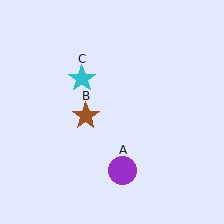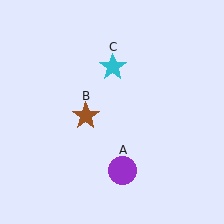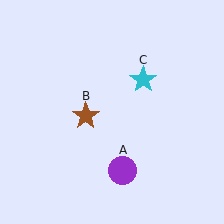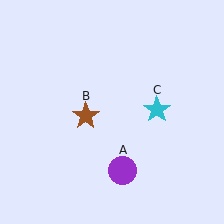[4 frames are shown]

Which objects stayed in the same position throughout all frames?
Purple circle (object A) and brown star (object B) remained stationary.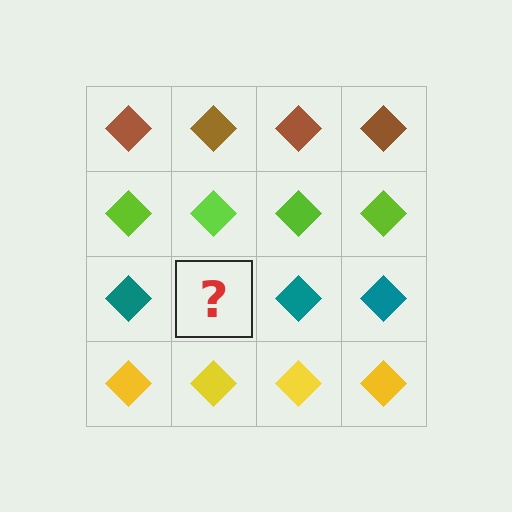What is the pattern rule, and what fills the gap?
The rule is that each row has a consistent color. The gap should be filled with a teal diamond.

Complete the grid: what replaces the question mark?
The question mark should be replaced with a teal diamond.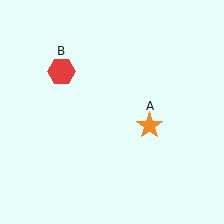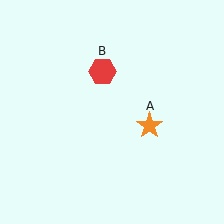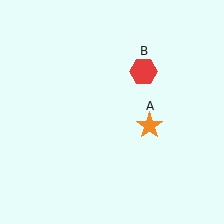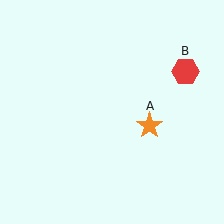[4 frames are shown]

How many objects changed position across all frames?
1 object changed position: red hexagon (object B).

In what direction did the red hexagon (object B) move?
The red hexagon (object B) moved right.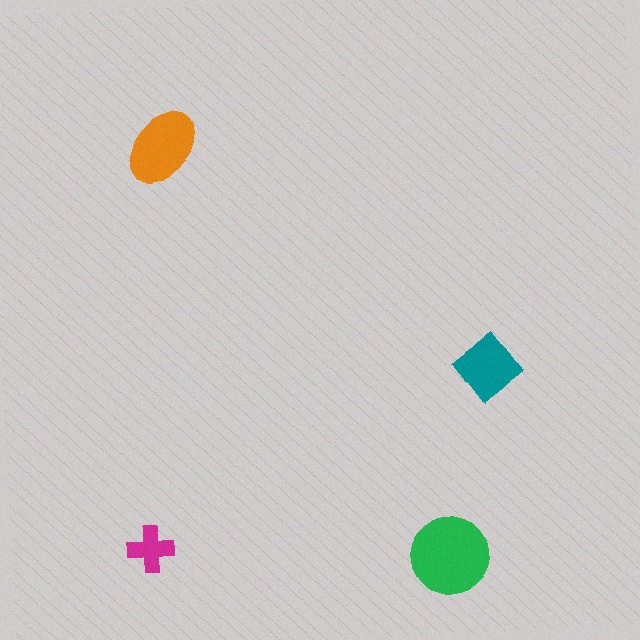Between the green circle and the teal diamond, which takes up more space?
The green circle.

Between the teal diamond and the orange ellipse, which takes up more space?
The orange ellipse.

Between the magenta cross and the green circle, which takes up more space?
The green circle.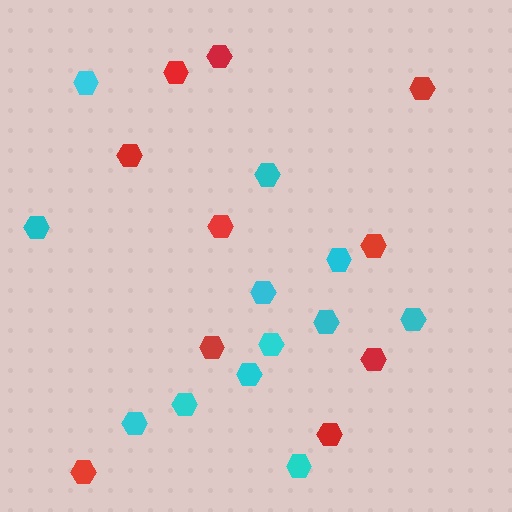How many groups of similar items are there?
There are 2 groups: one group of red hexagons (10) and one group of cyan hexagons (12).